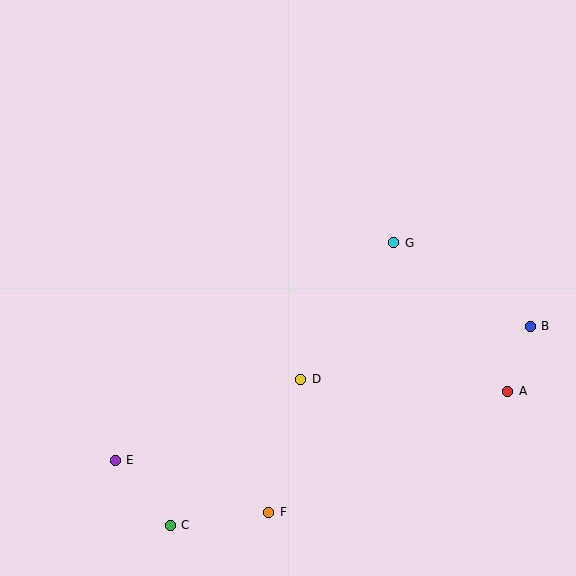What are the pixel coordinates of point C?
Point C is at (170, 525).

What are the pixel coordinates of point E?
Point E is at (115, 461).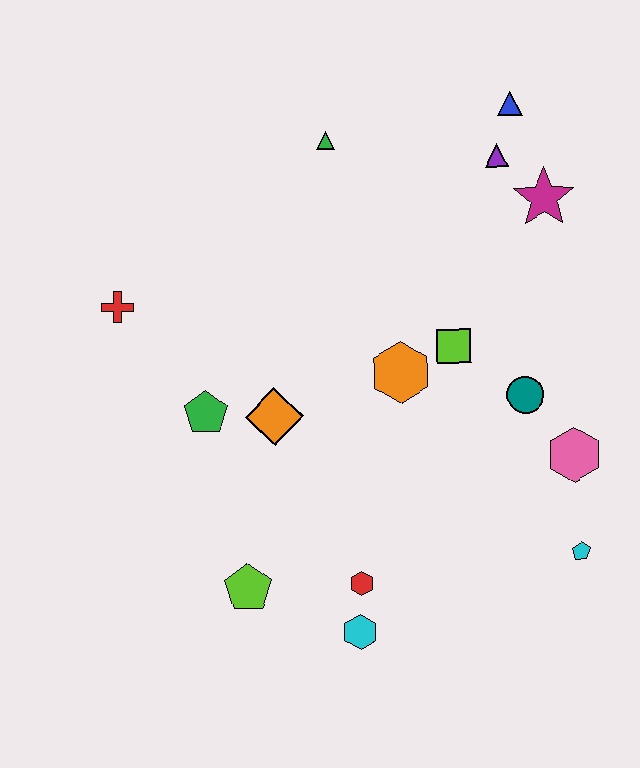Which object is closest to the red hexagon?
The cyan hexagon is closest to the red hexagon.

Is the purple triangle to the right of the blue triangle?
No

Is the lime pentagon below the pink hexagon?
Yes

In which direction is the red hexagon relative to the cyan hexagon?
The red hexagon is above the cyan hexagon.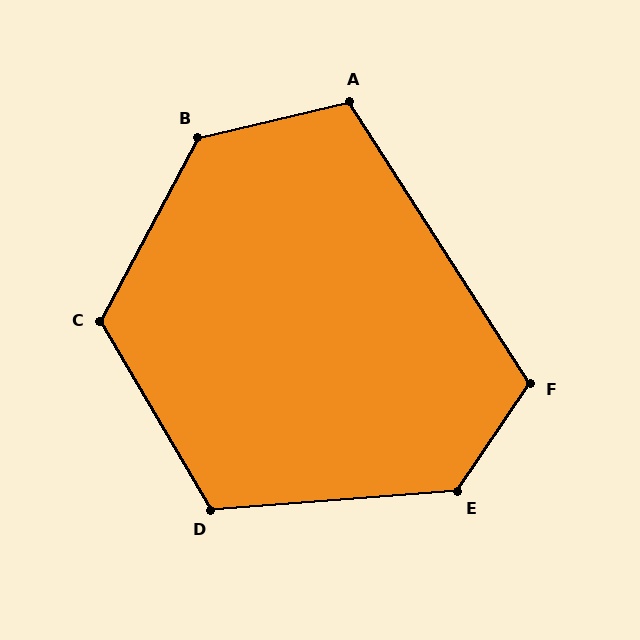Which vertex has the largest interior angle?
B, at approximately 131 degrees.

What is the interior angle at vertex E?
Approximately 128 degrees (obtuse).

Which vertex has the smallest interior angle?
A, at approximately 110 degrees.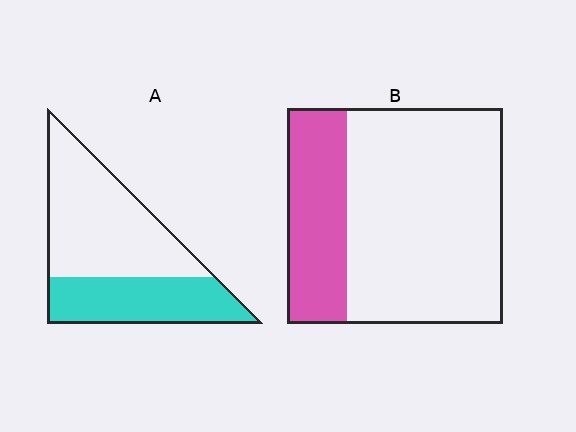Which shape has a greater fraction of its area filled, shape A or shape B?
Shape A.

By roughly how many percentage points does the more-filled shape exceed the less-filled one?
By roughly 10 percentage points (A over B).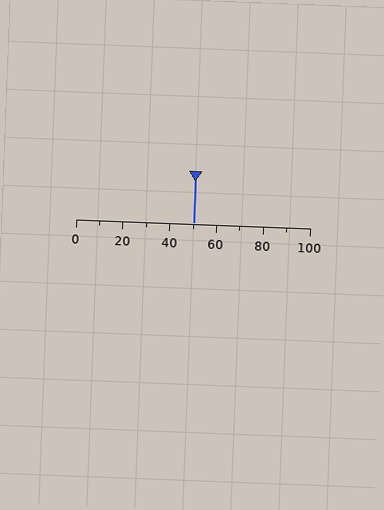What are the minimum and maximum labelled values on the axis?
The axis runs from 0 to 100.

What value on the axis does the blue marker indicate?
The marker indicates approximately 50.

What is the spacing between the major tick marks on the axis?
The major ticks are spaced 20 apart.